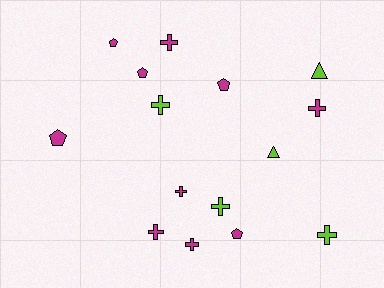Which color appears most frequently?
Magenta, with 10 objects.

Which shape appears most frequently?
Cross, with 8 objects.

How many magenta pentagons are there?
There are 5 magenta pentagons.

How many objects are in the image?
There are 15 objects.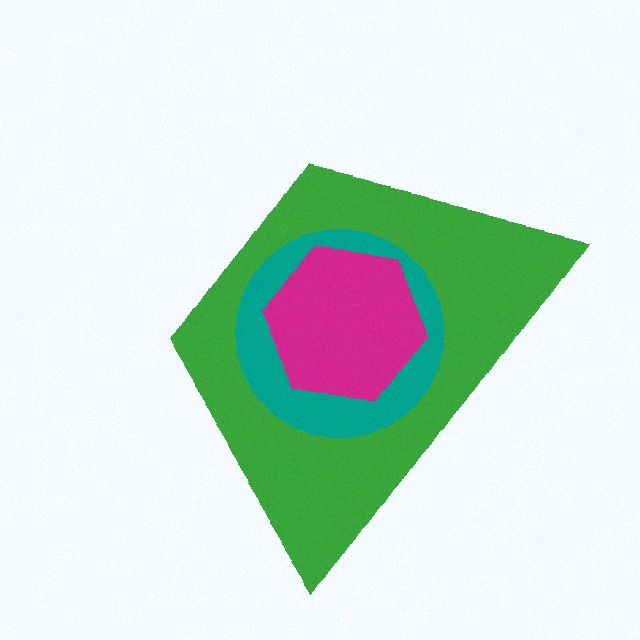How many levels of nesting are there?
3.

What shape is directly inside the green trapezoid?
The teal circle.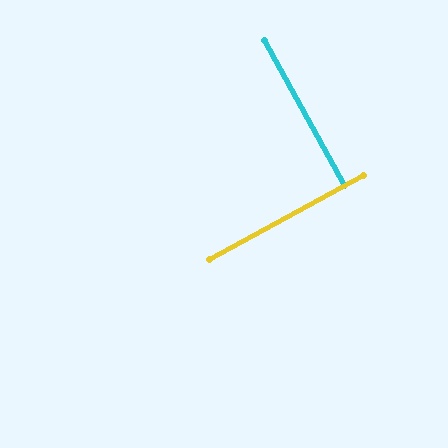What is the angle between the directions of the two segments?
Approximately 90 degrees.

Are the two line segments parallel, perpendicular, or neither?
Perpendicular — they meet at approximately 90°.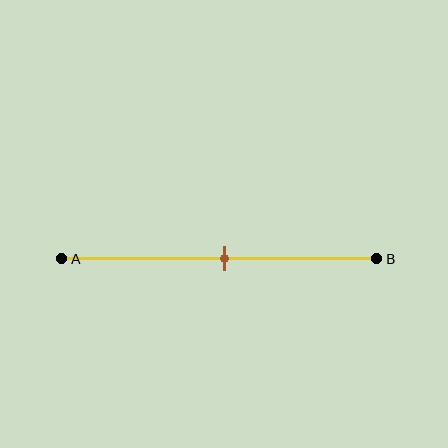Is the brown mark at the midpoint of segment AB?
Yes, the mark is approximately at the midpoint.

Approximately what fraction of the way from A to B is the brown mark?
The brown mark is approximately 50% of the way from A to B.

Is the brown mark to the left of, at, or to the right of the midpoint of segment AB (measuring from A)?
The brown mark is approximately at the midpoint of segment AB.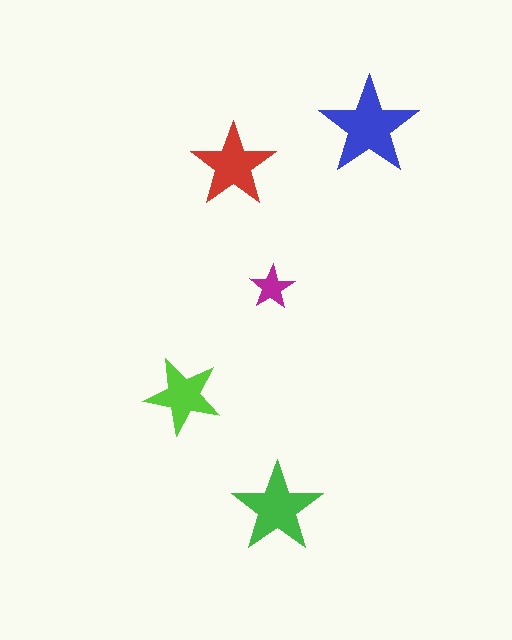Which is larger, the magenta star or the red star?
The red one.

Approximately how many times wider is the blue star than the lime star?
About 1.5 times wider.